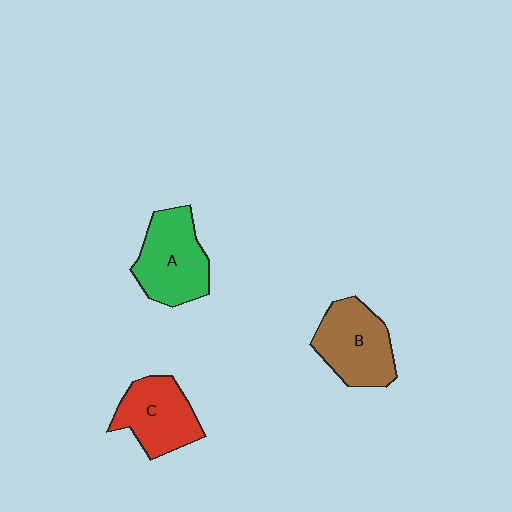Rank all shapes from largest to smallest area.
From largest to smallest: A (green), B (brown), C (red).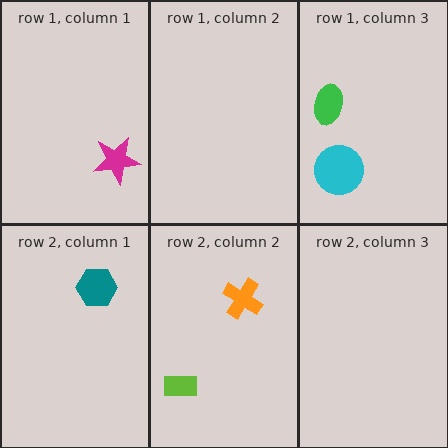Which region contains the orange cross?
The row 2, column 2 region.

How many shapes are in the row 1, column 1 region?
1.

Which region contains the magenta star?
The row 1, column 1 region.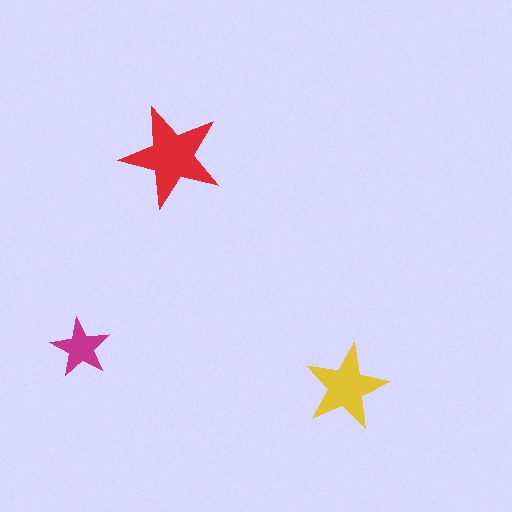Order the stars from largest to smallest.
the red one, the yellow one, the magenta one.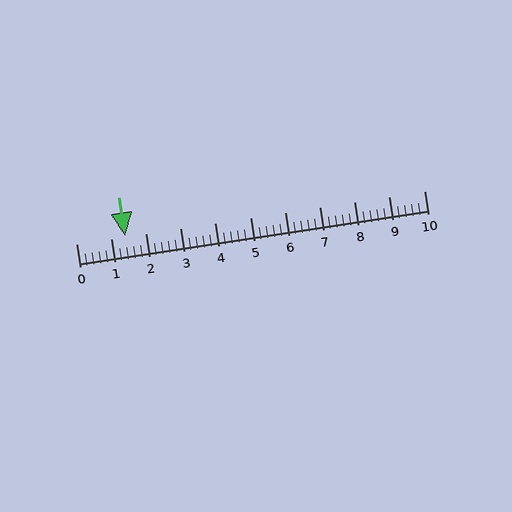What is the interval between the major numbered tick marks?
The major tick marks are spaced 1 units apart.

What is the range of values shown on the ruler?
The ruler shows values from 0 to 10.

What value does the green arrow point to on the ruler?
The green arrow points to approximately 1.4.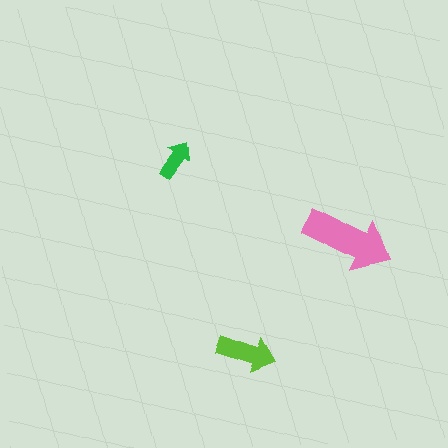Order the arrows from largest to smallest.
the pink one, the lime one, the green one.